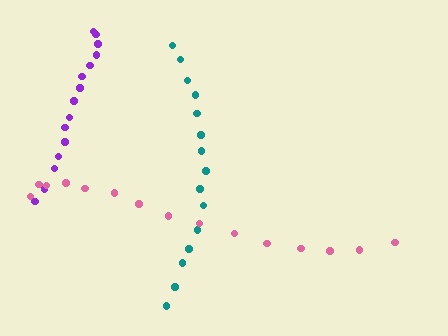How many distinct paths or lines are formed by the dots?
There are 3 distinct paths.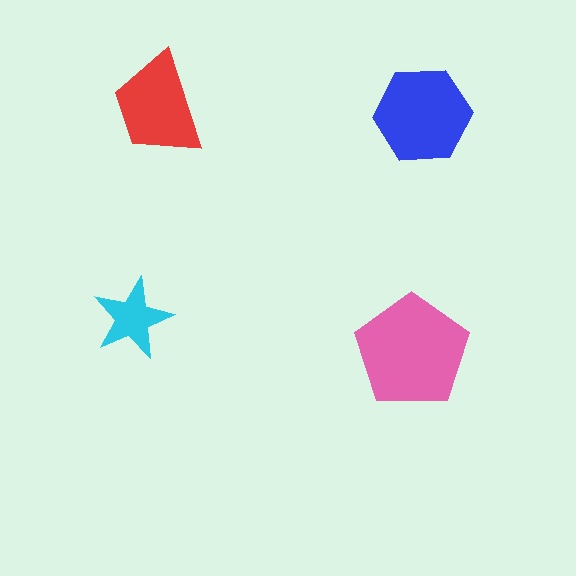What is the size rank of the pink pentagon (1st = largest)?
1st.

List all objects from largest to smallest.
The pink pentagon, the blue hexagon, the red trapezoid, the cyan star.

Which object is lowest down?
The pink pentagon is bottommost.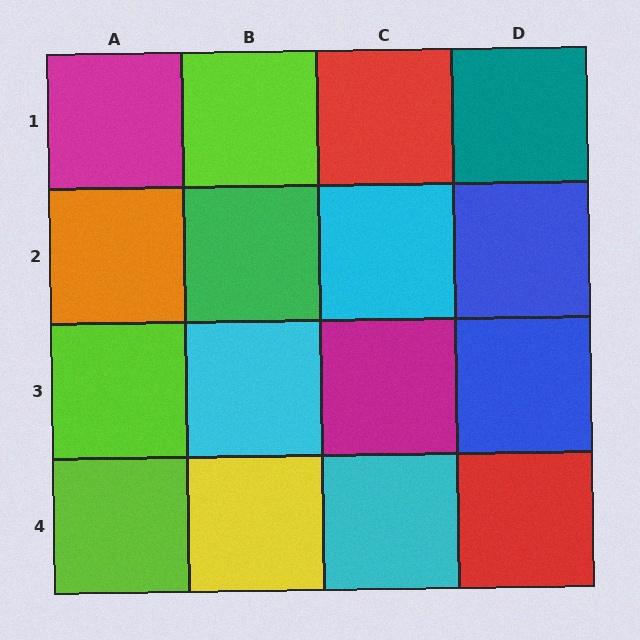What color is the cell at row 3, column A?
Lime.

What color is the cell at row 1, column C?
Red.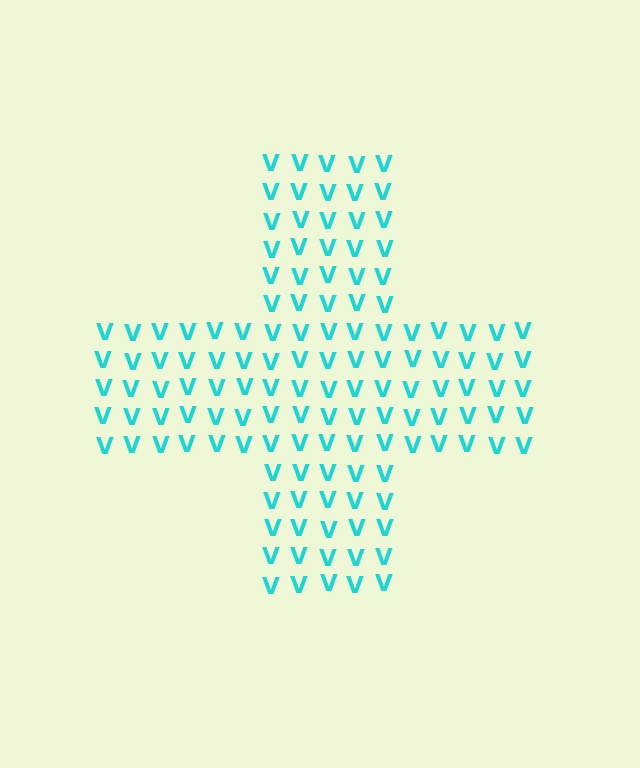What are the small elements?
The small elements are letter V's.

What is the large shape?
The large shape is a cross.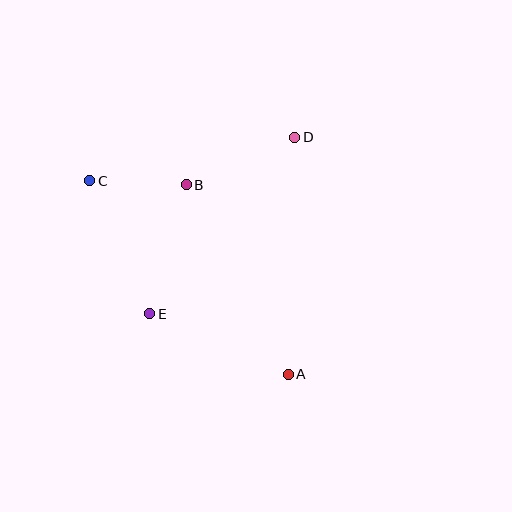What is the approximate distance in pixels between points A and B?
The distance between A and B is approximately 215 pixels.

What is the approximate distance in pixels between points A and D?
The distance between A and D is approximately 237 pixels.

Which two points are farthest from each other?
Points A and C are farthest from each other.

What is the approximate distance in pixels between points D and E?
The distance between D and E is approximately 228 pixels.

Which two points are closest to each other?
Points B and C are closest to each other.